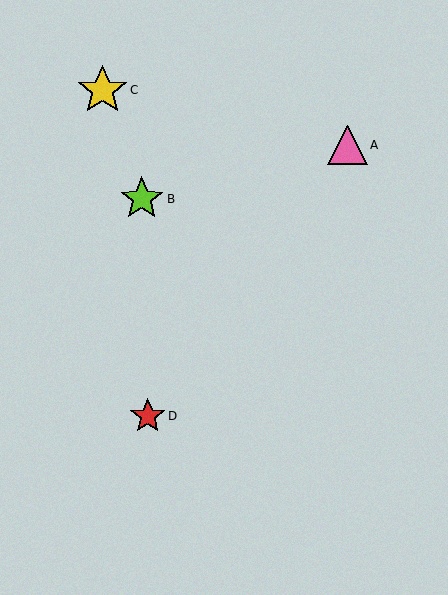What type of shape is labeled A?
Shape A is a pink triangle.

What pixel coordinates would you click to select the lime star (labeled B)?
Click at (142, 199) to select the lime star B.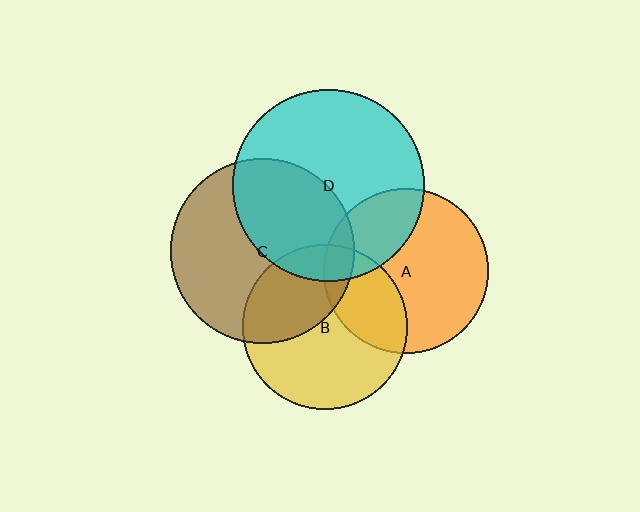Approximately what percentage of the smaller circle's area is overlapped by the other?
Approximately 30%.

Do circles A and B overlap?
Yes.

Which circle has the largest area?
Circle D (cyan).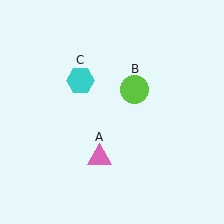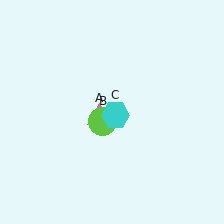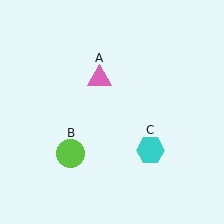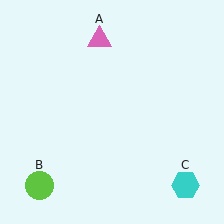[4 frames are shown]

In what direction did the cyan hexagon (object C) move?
The cyan hexagon (object C) moved down and to the right.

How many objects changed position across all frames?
3 objects changed position: pink triangle (object A), lime circle (object B), cyan hexagon (object C).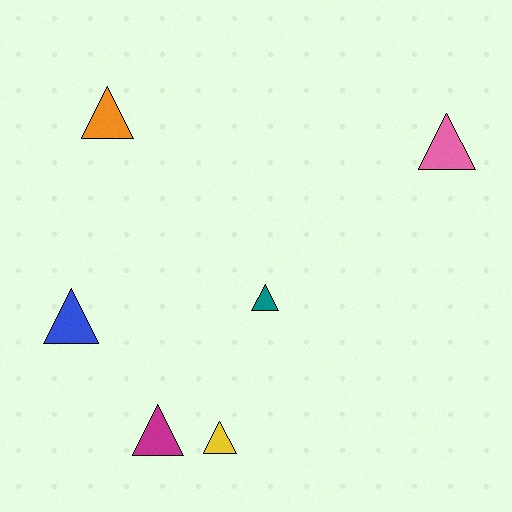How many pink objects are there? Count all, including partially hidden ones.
There is 1 pink object.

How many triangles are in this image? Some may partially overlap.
There are 6 triangles.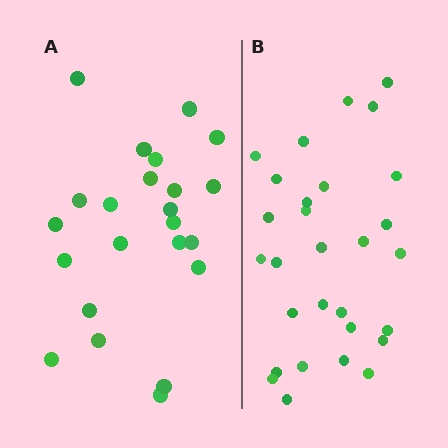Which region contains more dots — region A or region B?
Region B (the right region) has more dots.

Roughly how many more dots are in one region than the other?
Region B has about 6 more dots than region A.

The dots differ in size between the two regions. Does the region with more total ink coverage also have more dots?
No. Region A has more total ink coverage because its dots are larger, but region B actually contains more individual dots. Total area can be misleading — the number of items is what matters here.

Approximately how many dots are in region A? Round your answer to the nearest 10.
About 20 dots. (The exact count is 23, which rounds to 20.)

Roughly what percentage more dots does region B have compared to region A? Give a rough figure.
About 25% more.